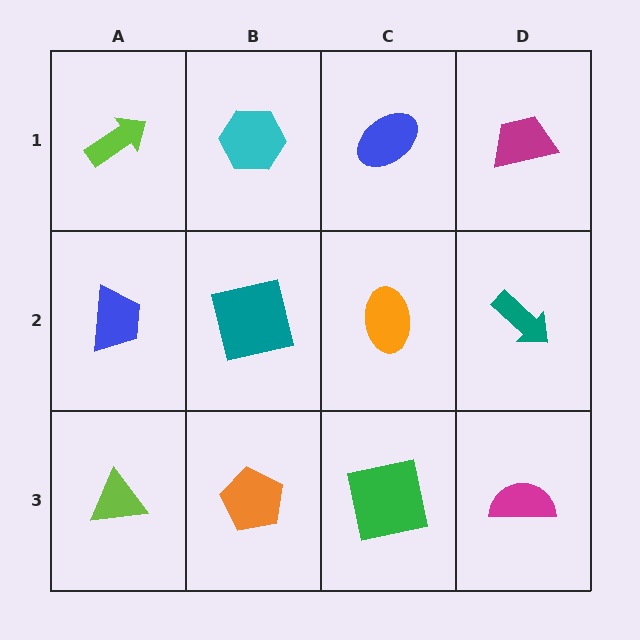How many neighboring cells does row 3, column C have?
3.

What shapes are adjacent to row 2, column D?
A magenta trapezoid (row 1, column D), a magenta semicircle (row 3, column D), an orange ellipse (row 2, column C).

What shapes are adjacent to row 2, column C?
A blue ellipse (row 1, column C), a green square (row 3, column C), a teal square (row 2, column B), a teal arrow (row 2, column D).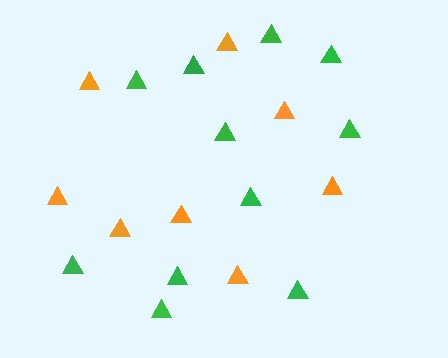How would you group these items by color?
There are 2 groups: one group of green triangles (11) and one group of orange triangles (8).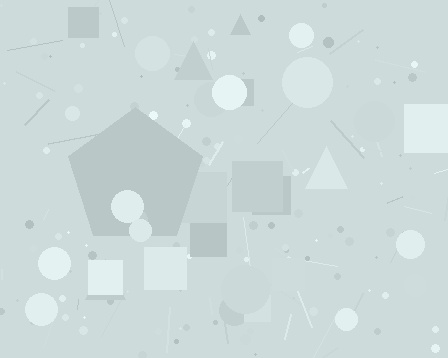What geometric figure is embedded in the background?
A pentagon is embedded in the background.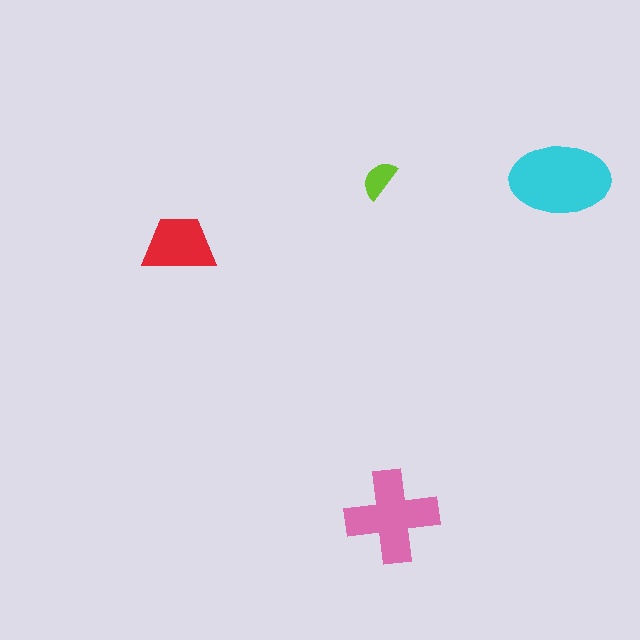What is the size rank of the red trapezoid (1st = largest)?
3rd.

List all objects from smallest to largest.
The lime semicircle, the red trapezoid, the pink cross, the cyan ellipse.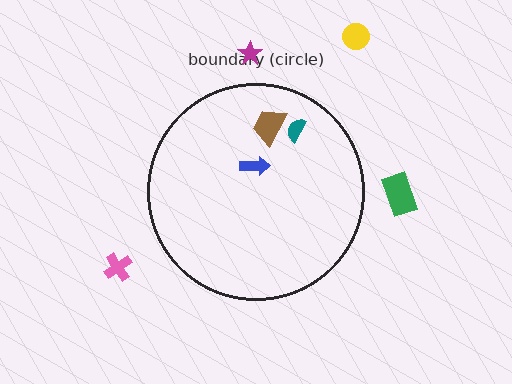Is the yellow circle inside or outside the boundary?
Outside.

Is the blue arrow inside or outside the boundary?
Inside.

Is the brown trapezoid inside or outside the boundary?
Inside.